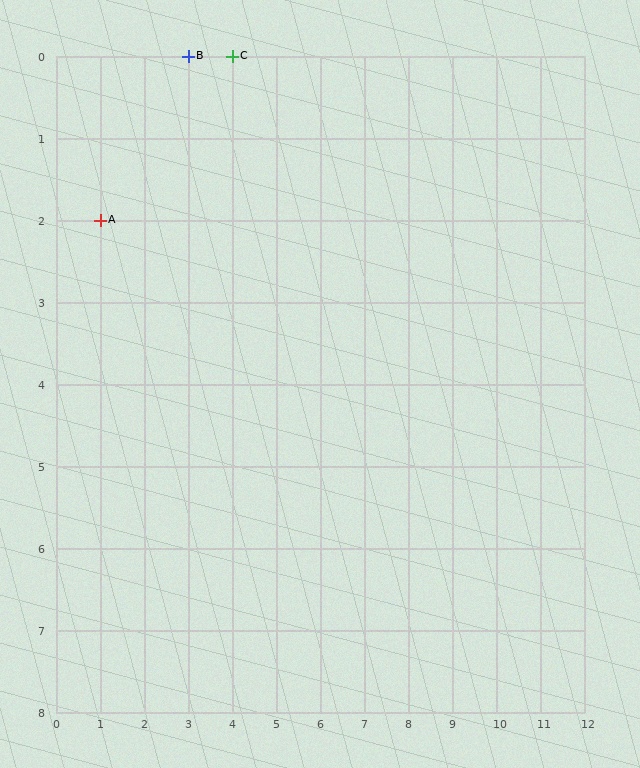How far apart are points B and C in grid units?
Points B and C are 1 column apart.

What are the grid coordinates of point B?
Point B is at grid coordinates (3, 0).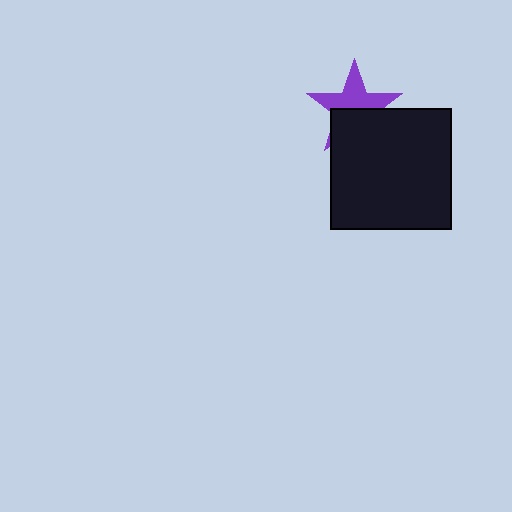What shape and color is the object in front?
The object in front is a black square.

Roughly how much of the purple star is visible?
About half of it is visible (roughly 52%).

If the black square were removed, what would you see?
You would see the complete purple star.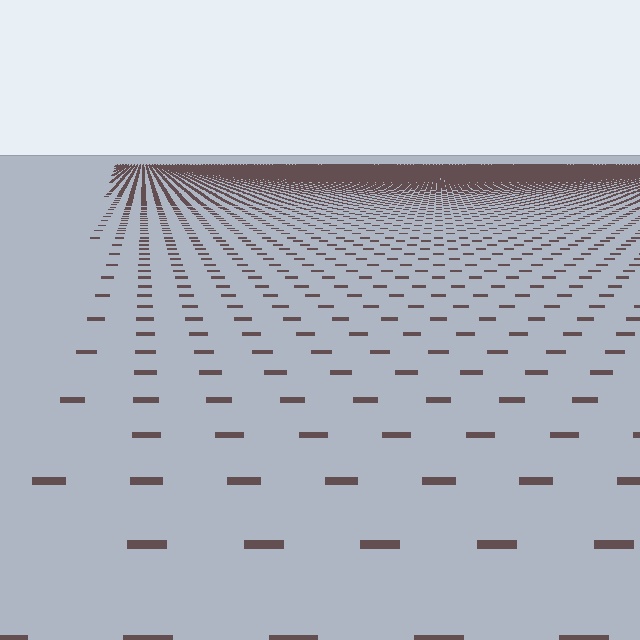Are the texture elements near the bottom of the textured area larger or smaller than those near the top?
Larger. Near the bottom, elements are closer to the viewer and appear at a bigger on-screen size.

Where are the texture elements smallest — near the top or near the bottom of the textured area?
Near the top.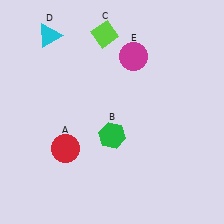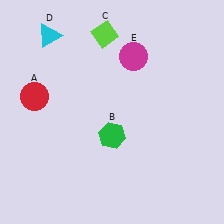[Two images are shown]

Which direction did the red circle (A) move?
The red circle (A) moved up.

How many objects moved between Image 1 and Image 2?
1 object moved between the two images.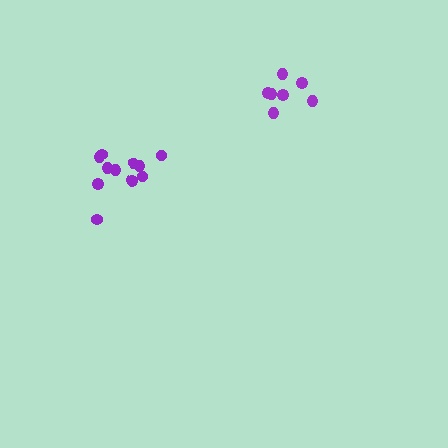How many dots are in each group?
Group 1: 11 dots, Group 2: 7 dots (18 total).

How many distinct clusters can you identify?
There are 2 distinct clusters.